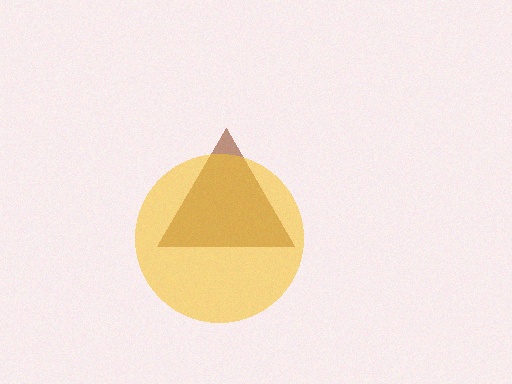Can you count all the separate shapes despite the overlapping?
Yes, there are 2 separate shapes.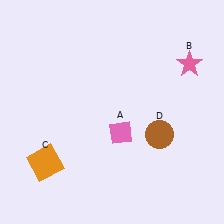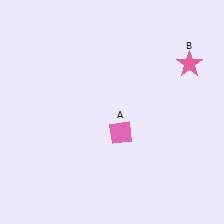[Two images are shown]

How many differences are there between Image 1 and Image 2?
There are 2 differences between the two images.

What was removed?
The orange square (C), the brown circle (D) were removed in Image 2.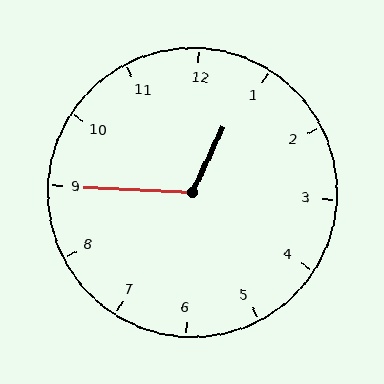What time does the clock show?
12:45.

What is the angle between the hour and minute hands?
Approximately 112 degrees.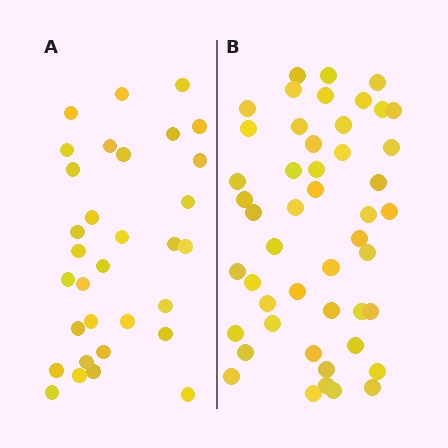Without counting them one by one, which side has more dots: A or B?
Region B (the right region) has more dots.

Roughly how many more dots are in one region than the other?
Region B has approximately 15 more dots than region A.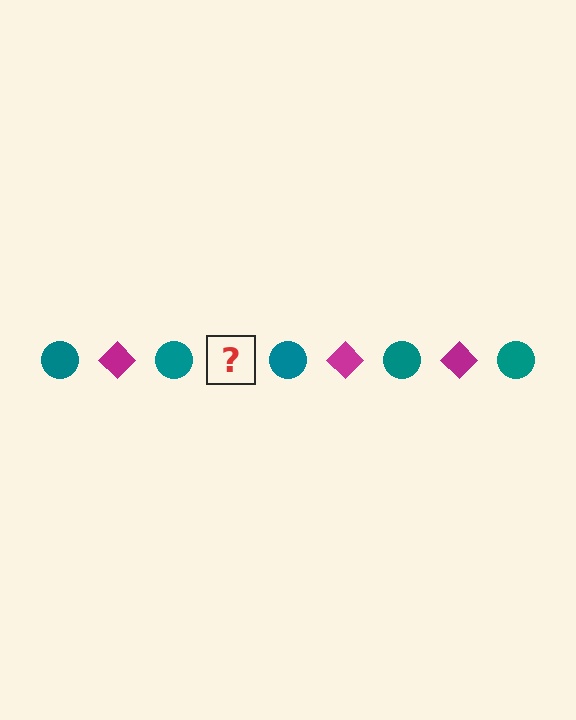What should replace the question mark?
The question mark should be replaced with a magenta diamond.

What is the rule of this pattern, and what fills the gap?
The rule is that the pattern alternates between teal circle and magenta diamond. The gap should be filled with a magenta diamond.